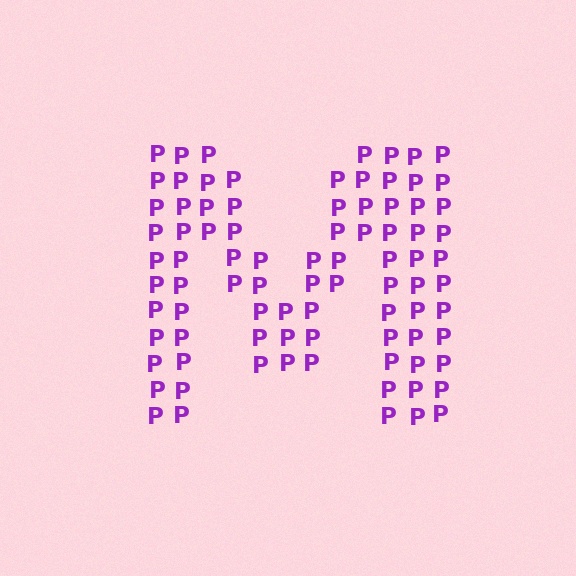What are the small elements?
The small elements are letter P's.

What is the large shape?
The large shape is the letter M.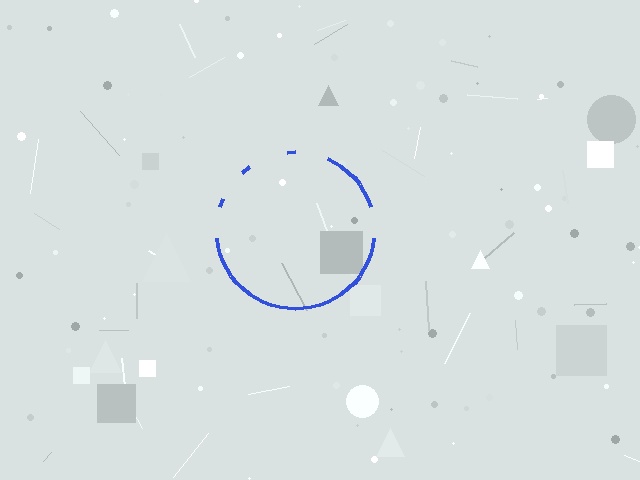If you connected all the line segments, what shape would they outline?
They would outline a circle.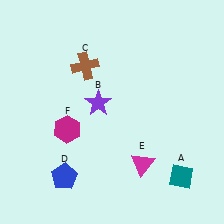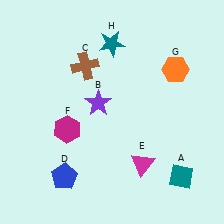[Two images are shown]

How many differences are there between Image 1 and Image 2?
There are 2 differences between the two images.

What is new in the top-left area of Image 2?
A teal star (H) was added in the top-left area of Image 2.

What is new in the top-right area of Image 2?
An orange hexagon (G) was added in the top-right area of Image 2.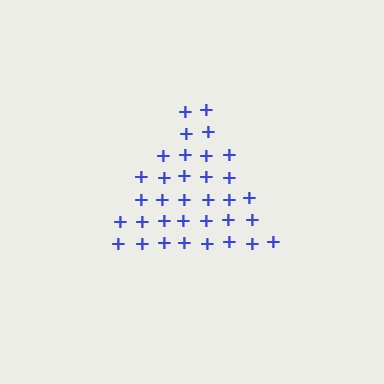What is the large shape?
The large shape is a triangle.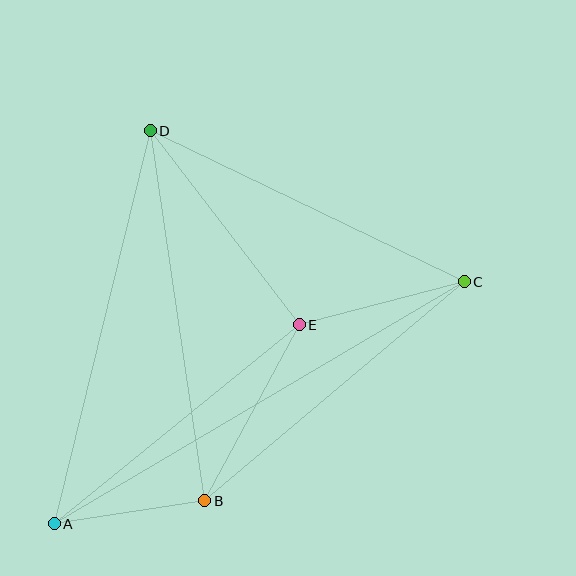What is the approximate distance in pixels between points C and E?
The distance between C and E is approximately 170 pixels.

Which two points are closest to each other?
Points A and B are closest to each other.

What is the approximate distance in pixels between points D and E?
The distance between D and E is approximately 245 pixels.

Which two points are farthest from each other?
Points A and C are farthest from each other.